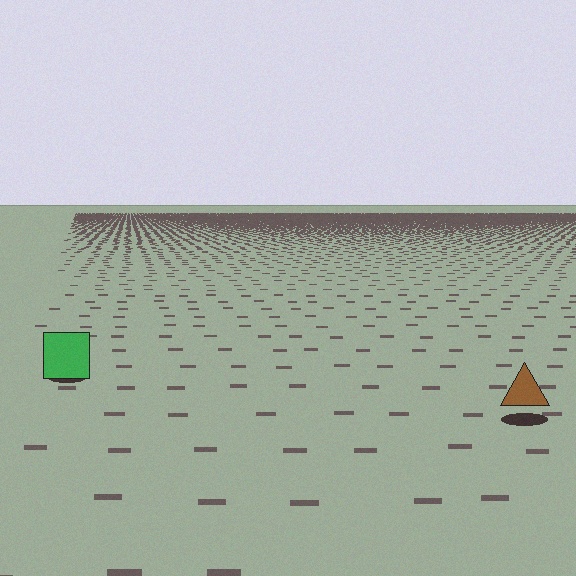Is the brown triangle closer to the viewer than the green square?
Yes. The brown triangle is closer — you can tell from the texture gradient: the ground texture is coarser near it.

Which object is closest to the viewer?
The brown triangle is closest. The texture marks near it are larger and more spread out.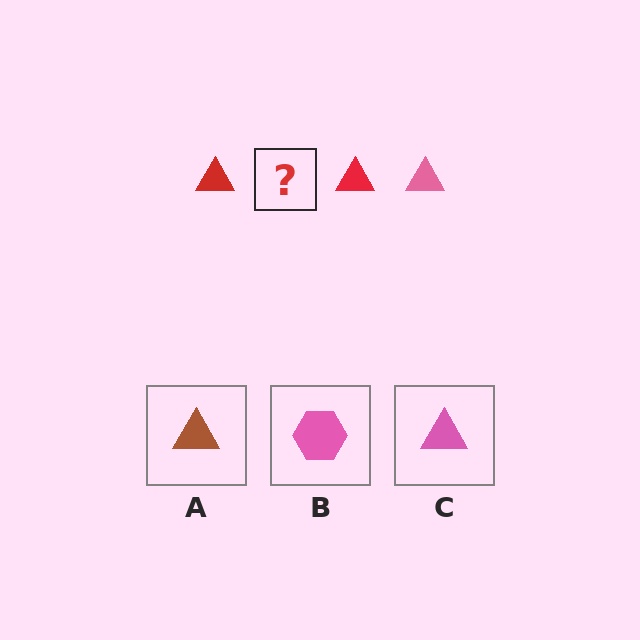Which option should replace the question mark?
Option C.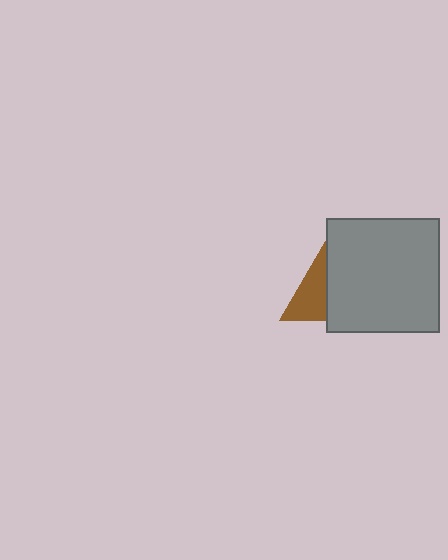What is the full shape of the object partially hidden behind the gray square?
The partially hidden object is a brown triangle.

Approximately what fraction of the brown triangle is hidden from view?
Roughly 57% of the brown triangle is hidden behind the gray square.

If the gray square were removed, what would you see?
You would see the complete brown triangle.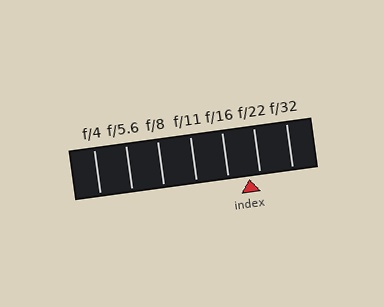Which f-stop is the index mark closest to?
The index mark is closest to f/22.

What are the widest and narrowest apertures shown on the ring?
The widest aperture shown is f/4 and the narrowest is f/32.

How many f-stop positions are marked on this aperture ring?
There are 7 f-stop positions marked.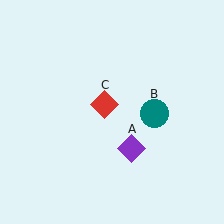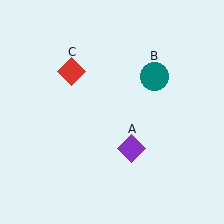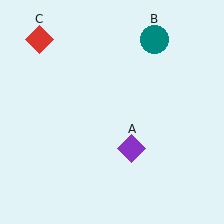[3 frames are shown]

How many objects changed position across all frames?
2 objects changed position: teal circle (object B), red diamond (object C).